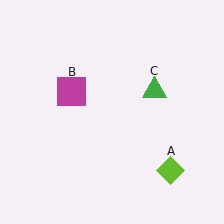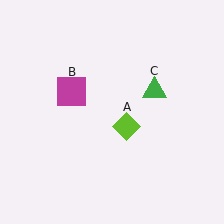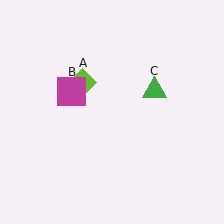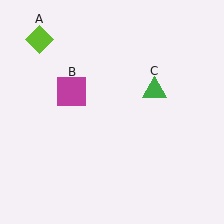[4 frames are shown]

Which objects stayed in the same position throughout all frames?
Magenta square (object B) and green triangle (object C) remained stationary.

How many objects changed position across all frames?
1 object changed position: lime diamond (object A).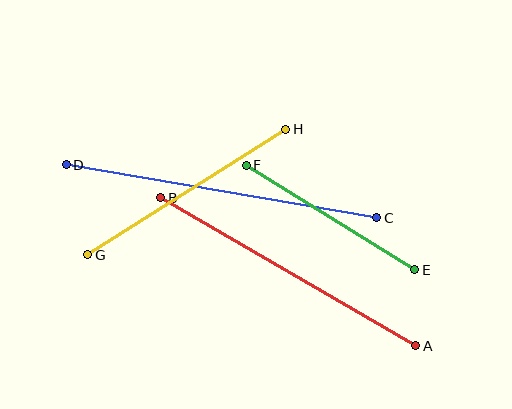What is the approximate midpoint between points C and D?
The midpoint is at approximately (222, 191) pixels.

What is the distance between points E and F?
The distance is approximately 198 pixels.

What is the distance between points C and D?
The distance is approximately 315 pixels.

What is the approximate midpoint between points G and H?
The midpoint is at approximately (187, 192) pixels.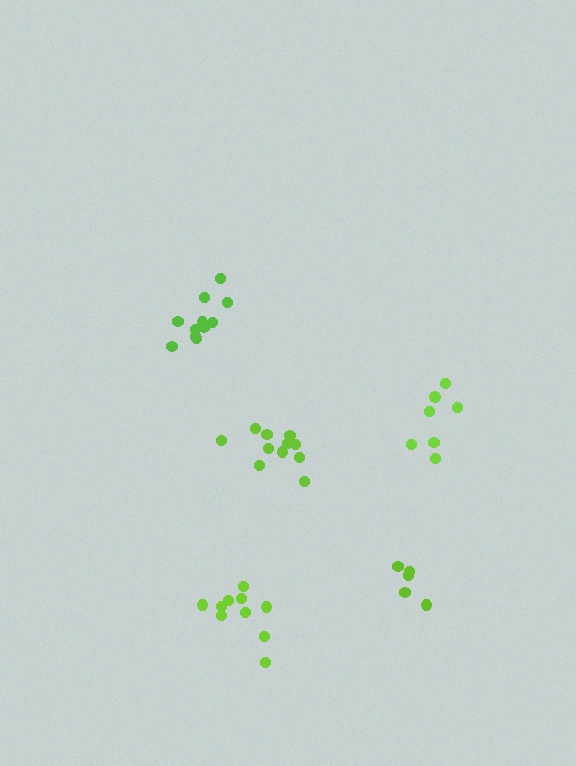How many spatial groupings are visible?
There are 5 spatial groupings.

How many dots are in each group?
Group 1: 11 dots, Group 2: 11 dots, Group 3: 7 dots, Group 4: 10 dots, Group 5: 5 dots (44 total).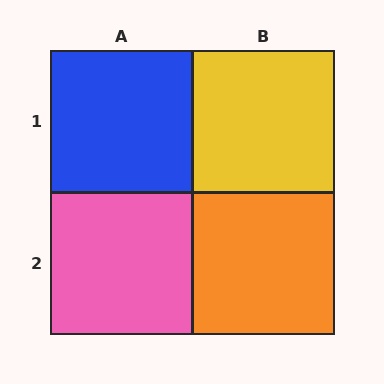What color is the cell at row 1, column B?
Yellow.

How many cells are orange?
1 cell is orange.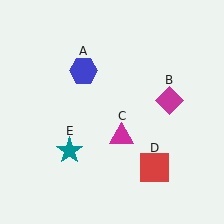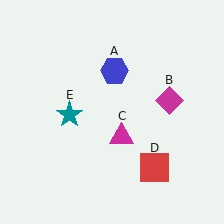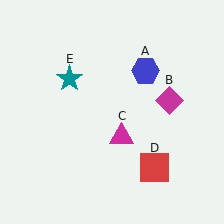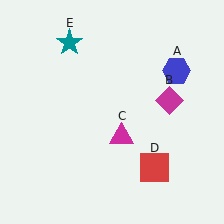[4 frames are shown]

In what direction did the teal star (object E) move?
The teal star (object E) moved up.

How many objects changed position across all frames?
2 objects changed position: blue hexagon (object A), teal star (object E).